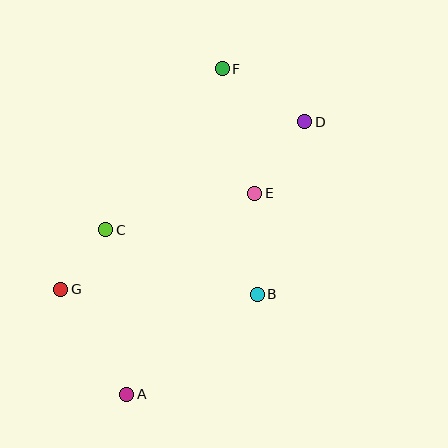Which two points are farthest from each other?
Points A and F are farthest from each other.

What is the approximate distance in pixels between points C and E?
The distance between C and E is approximately 153 pixels.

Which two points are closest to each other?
Points C and G are closest to each other.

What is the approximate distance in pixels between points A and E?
The distance between A and E is approximately 238 pixels.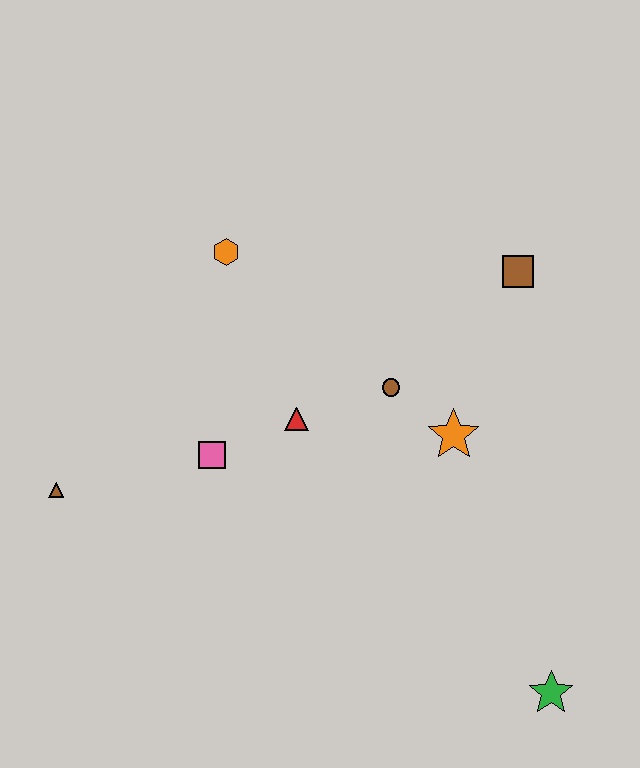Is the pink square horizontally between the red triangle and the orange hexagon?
No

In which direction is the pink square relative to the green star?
The pink square is to the left of the green star.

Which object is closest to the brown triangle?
The pink square is closest to the brown triangle.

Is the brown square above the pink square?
Yes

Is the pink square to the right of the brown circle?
No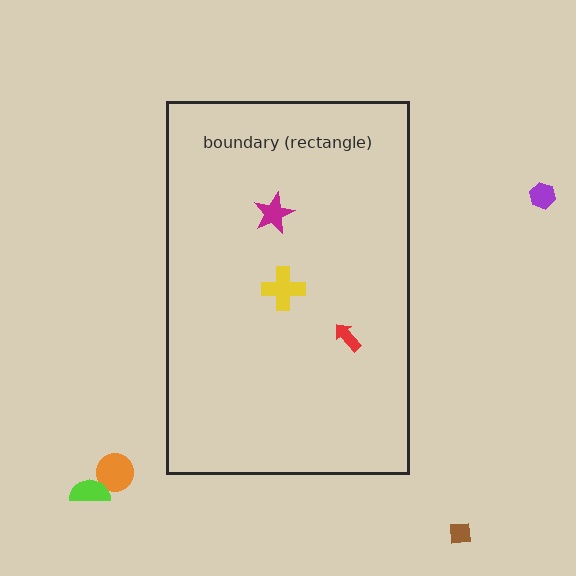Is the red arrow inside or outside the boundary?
Inside.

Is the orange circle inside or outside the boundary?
Outside.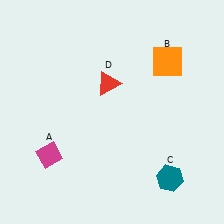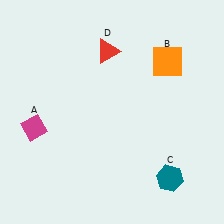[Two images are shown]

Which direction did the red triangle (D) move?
The red triangle (D) moved up.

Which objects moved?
The objects that moved are: the magenta diamond (A), the red triangle (D).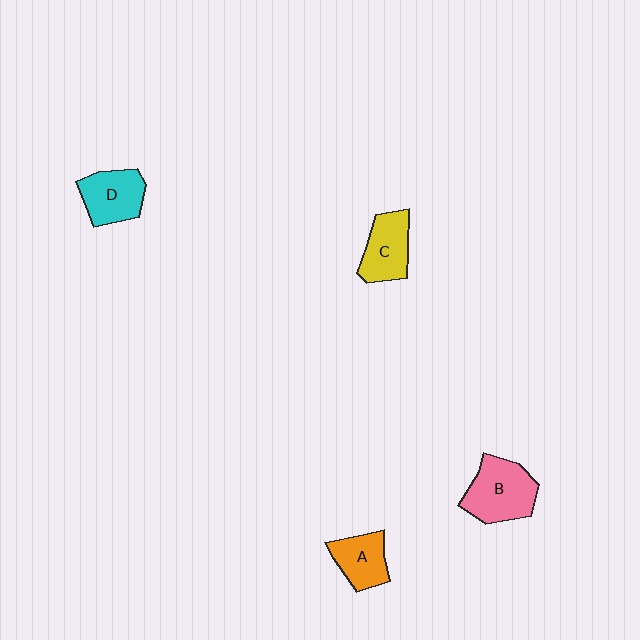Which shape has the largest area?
Shape B (pink).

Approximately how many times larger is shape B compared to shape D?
Approximately 1.3 times.